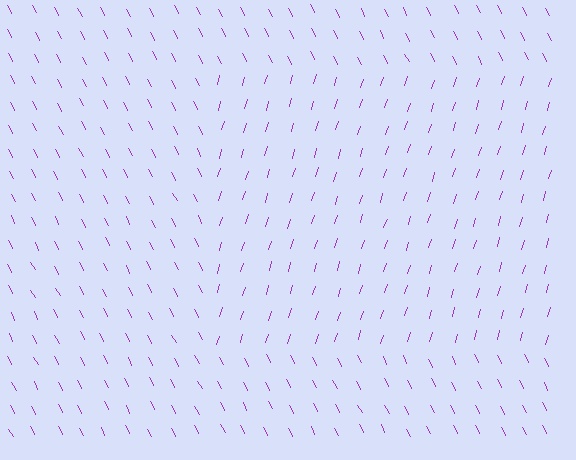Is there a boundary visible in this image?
Yes, there is a texture boundary formed by a change in line orientation.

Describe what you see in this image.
The image is filled with small purple line segments. A rectangle region in the image has lines oriented differently from the surrounding lines, creating a visible texture boundary.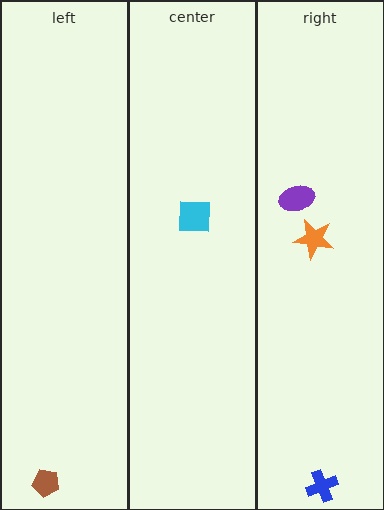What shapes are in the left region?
The brown pentagon.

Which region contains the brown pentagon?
The left region.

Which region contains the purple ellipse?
The right region.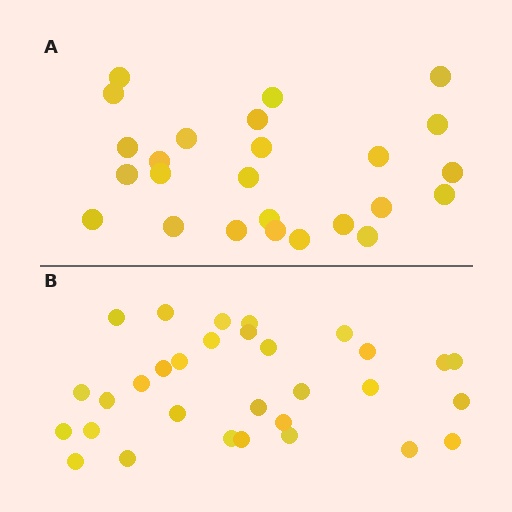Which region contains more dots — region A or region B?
Region B (the bottom region) has more dots.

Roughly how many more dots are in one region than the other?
Region B has about 6 more dots than region A.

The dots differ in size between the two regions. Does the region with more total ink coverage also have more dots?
No. Region A has more total ink coverage because its dots are larger, but region B actually contains more individual dots. Total area can be misleading — the number of items is what matters here.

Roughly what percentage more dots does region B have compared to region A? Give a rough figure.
About 25% more.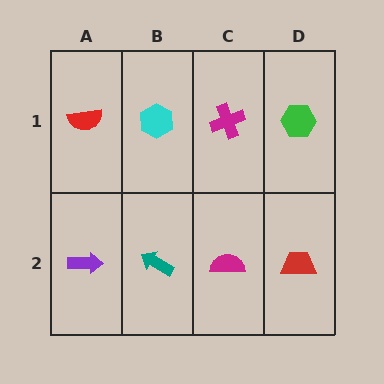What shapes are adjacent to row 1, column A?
A purple arrow (row 2, column A), a cyan hexagon (row 1, column B).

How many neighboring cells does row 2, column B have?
3.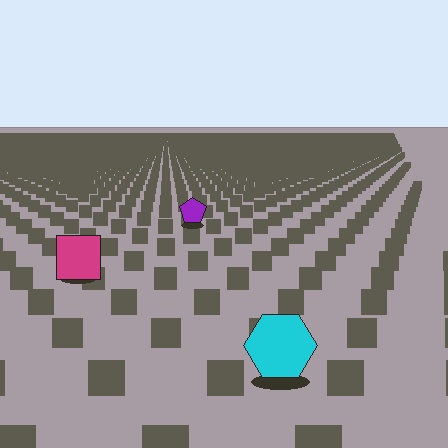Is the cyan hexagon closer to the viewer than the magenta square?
Yes. The cyan hexagon is closer — you can tell from the texture gradient: the ground texture is coarser near it.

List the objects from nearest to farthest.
From nearest to farthest: the cyan hexagon, the magenta square, the purple pentagon.